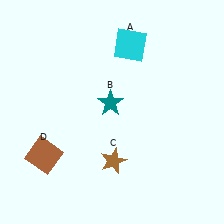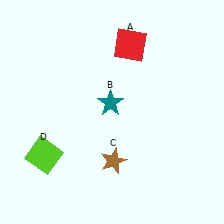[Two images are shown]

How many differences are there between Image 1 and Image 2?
There are 2 differences between the two images.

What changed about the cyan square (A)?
In Image 1, A is cyan. In Image 2, it changed to red.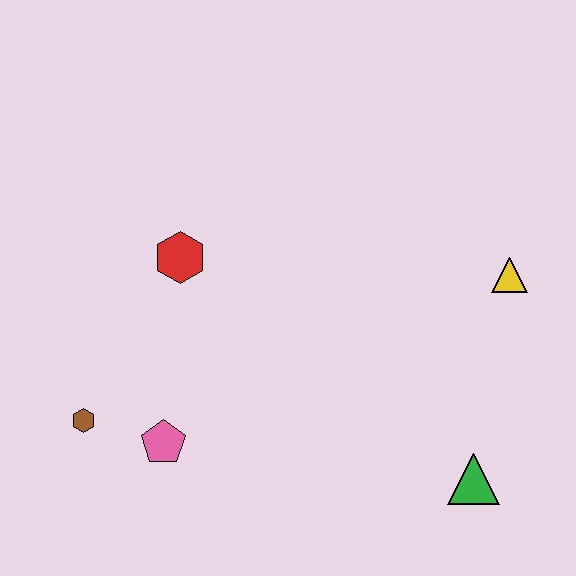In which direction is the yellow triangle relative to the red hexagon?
The yellow triangle is to the right of the red hexagon.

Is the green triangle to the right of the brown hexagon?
Yes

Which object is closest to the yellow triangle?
The green triangle is closest to the yellow triangle.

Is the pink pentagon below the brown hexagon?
Yes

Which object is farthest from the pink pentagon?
The yellow triangle is farthest from the pink pentagon.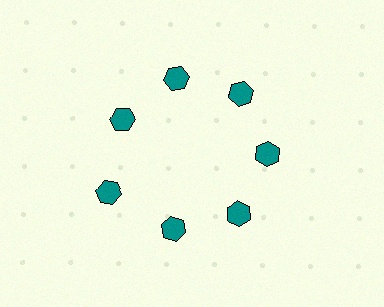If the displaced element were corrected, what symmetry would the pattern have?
It would have 7-fold rotational symmetry — the pattern would map onto itself every 51 degrees.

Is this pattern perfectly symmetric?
No. The 7 teal hexagons are arranged in a ring, but one element near the 8 o'clock position is pushed outward from the center, breaking the 7-fold rotational symmetry.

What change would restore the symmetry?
The symmetry would be restored by moving it inward, back onto the ring so that all 7 hexagons sit at equal angles and equal distance from the center.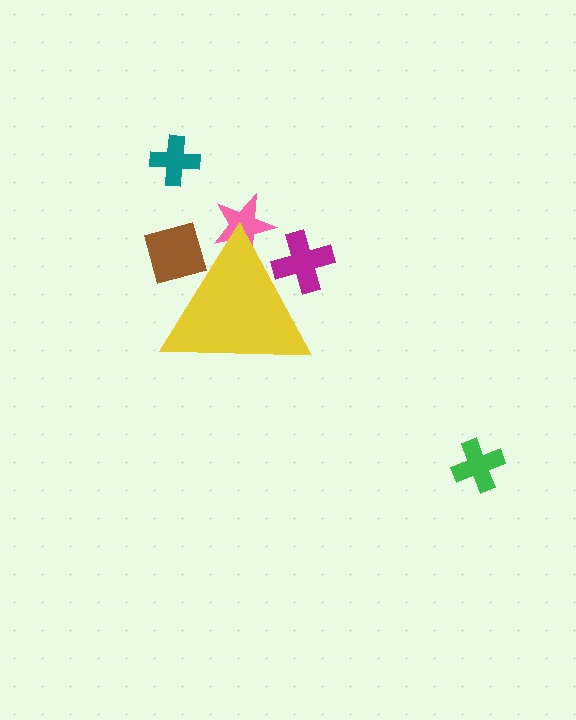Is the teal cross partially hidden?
No, the teal cross is fully visible.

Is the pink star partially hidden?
Yes, the pink star is partially hidden behind the yellow triangle.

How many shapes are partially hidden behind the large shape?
3 shapes are partially hidden.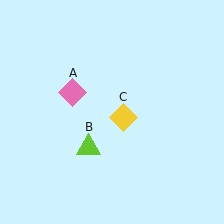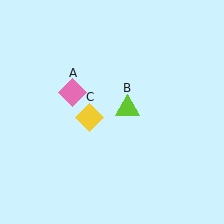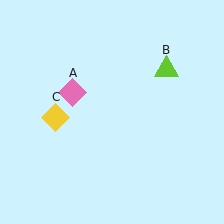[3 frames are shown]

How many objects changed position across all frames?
2 objects changed position: lime triangle (object B), yellow diamond (object C).